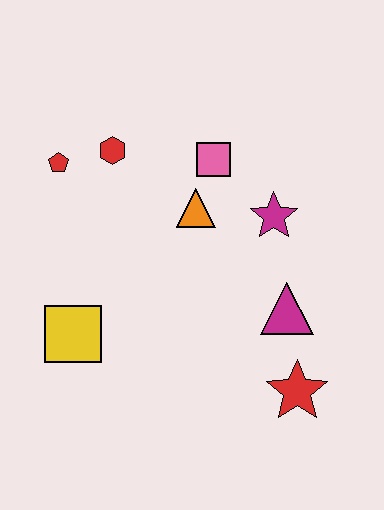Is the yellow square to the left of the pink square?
Yes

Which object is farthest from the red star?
The red pentagon is farthest from the red star.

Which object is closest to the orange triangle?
The pink square is closest to the orange triangle.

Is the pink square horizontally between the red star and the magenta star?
No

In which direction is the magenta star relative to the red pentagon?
The magenta star is to the right of the red pentagon.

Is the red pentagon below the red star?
No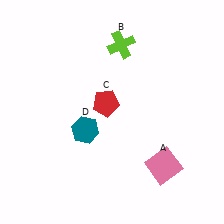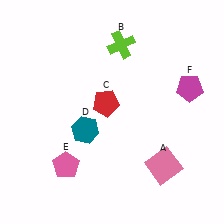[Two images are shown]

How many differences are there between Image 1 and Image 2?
There are 2 differences between the two images.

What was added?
A pink pentagon (E), a magenta pentagon (F) were added in Image 2.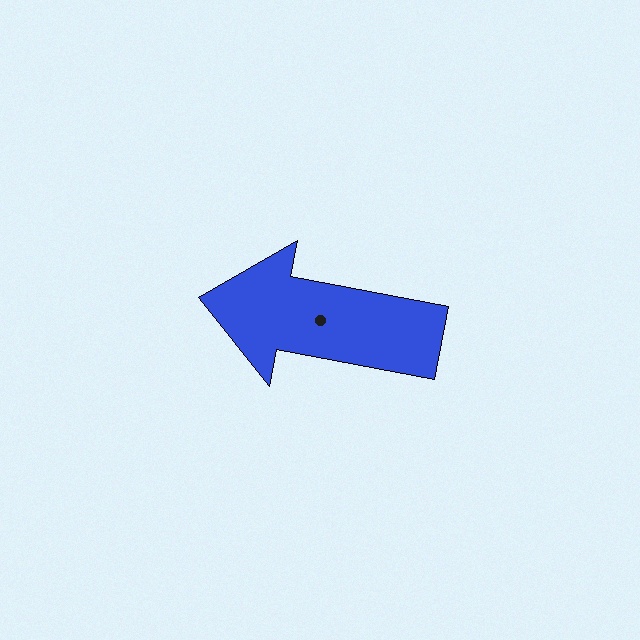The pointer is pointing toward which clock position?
Roughly 9 o'clock.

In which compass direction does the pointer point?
West.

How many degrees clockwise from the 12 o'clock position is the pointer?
Approximately 281 degrees.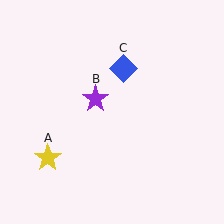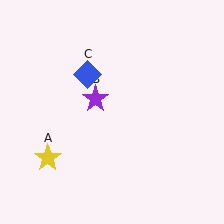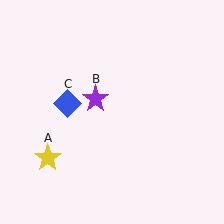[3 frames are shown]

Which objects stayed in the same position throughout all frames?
Yellow star (object A) and purple star (object B) remained stationary.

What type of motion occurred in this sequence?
The blue diamond (object C) rotated counterclockwise around the center of the scene.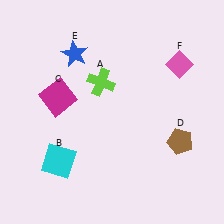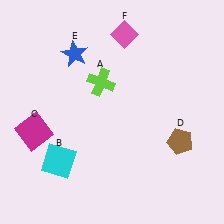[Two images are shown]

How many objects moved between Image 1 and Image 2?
2 objects moved between the two images.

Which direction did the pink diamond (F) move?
The pink diamond (F) moved left.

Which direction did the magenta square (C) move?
The magenta square (C) moved down.